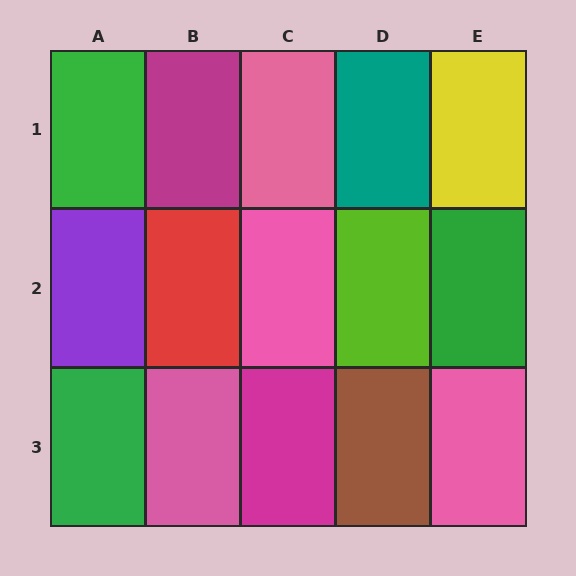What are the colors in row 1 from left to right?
Green, magenta, pink, teal, yellow.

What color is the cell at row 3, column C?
Magenta.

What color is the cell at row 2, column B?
Red.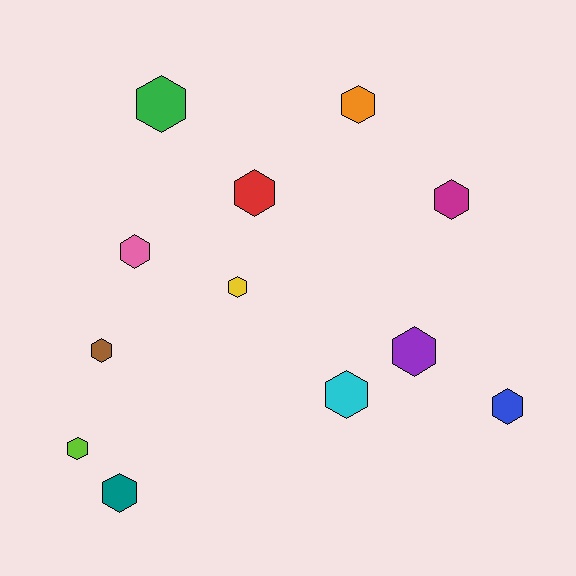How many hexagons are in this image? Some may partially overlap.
There are 12 hexagons.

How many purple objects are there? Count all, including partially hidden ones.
There is 1 purple object.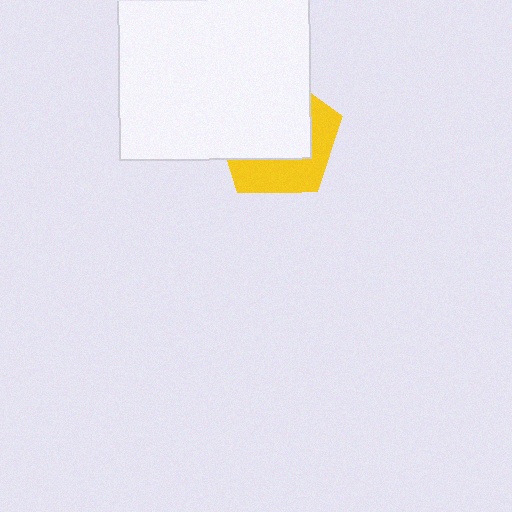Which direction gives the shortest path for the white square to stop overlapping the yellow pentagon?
Moving toward the upper-left gives the shortest separation.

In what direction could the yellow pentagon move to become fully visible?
The yellow pentagon could move toward the lower-right. That would shift it out from behind the white square entirely.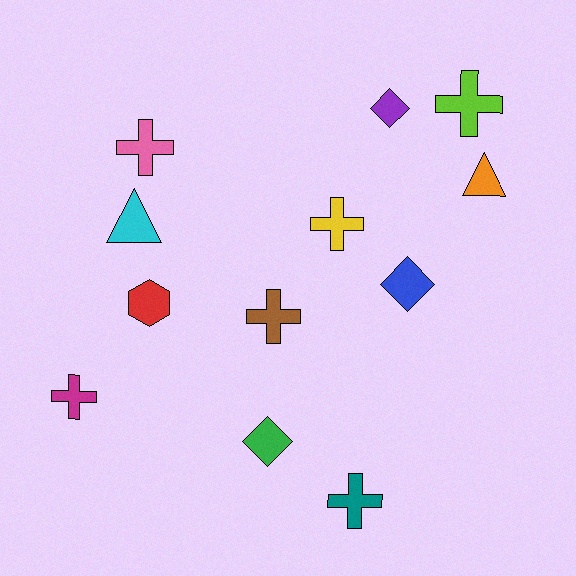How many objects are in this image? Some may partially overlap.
There are 12 objects.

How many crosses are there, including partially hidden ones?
There are 6 crosses.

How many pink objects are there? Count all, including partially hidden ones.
There is 1 pink object.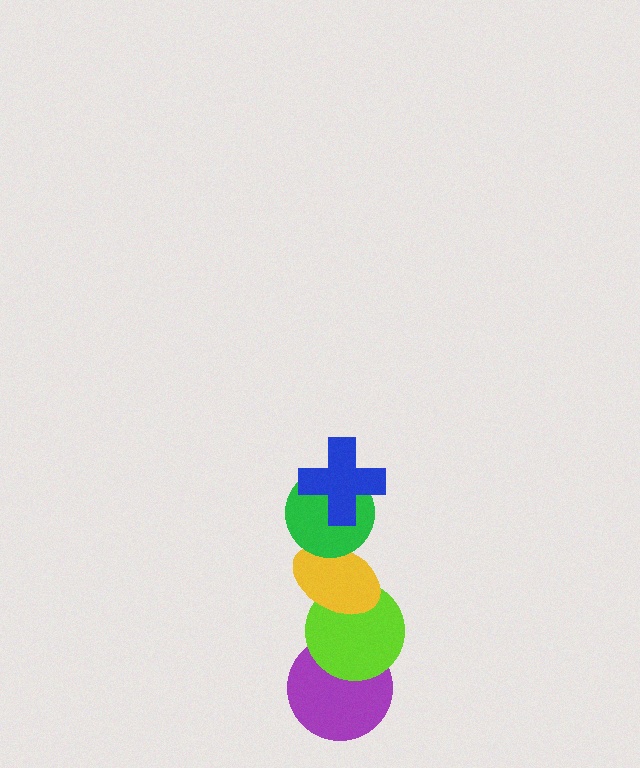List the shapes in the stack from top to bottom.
From top to bottom: the blue cross, the green circle, the yellow ellipse, the lime circle, the purple circle.